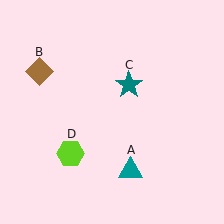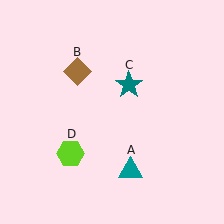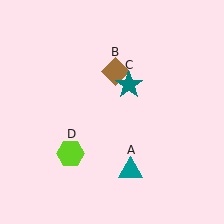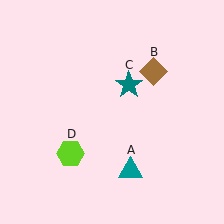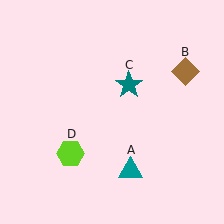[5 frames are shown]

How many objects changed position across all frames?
1 object changed position: brown diamond (object B).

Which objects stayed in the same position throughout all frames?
Teal triangle (object A) and teal star (object C) and lime hexagon (object D) remained stationary.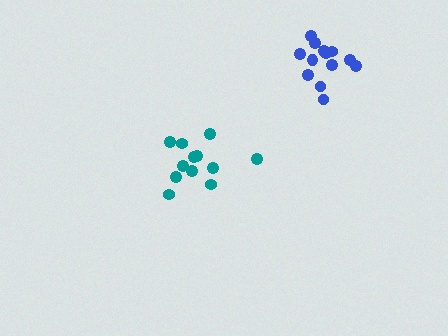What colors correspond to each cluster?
The clusters are colored: teal, blue.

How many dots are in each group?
Group 1: 12 dots, Group 2: 13 dots (25 total).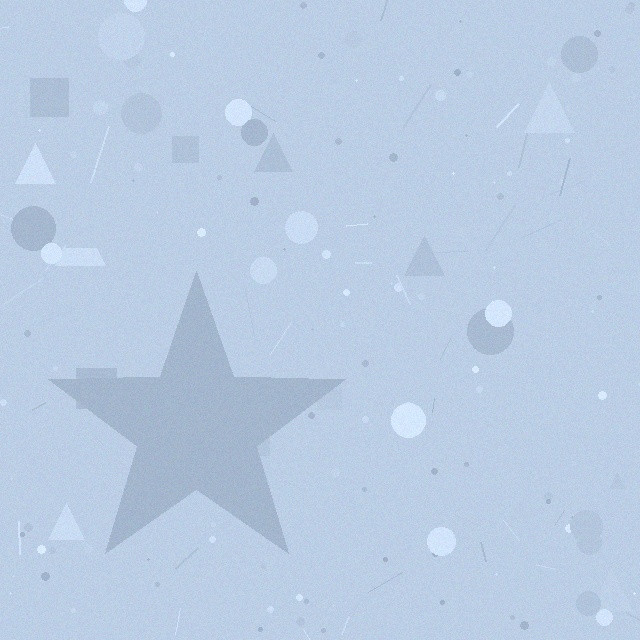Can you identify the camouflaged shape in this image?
The camouflaged shape is a star.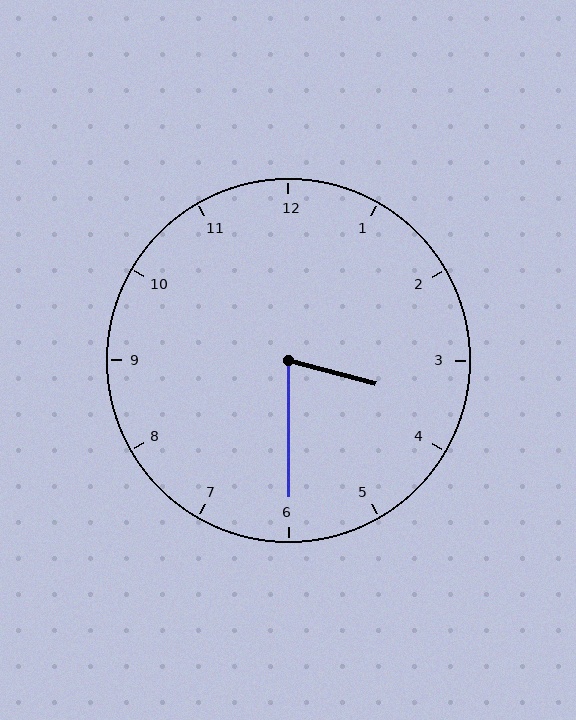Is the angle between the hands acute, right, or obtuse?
It is acute.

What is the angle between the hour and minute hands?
Approximately 75 degrees.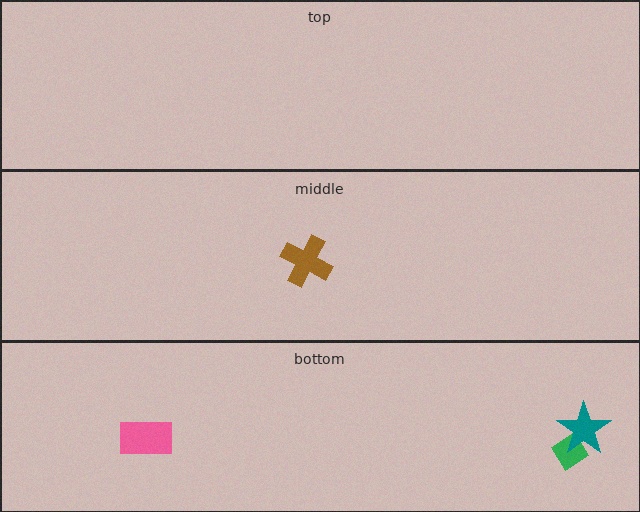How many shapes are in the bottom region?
3.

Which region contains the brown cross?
The middle region.